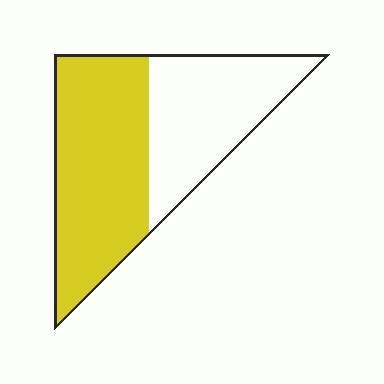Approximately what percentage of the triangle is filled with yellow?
Approximately 55%.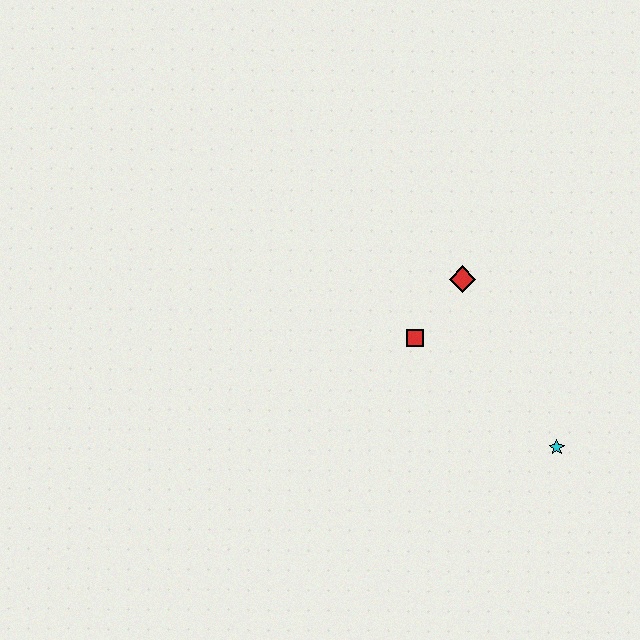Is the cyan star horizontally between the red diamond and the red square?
No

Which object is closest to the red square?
The red diamond is closest to the red square.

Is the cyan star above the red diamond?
No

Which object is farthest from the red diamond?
The cyan star is farthest from the red diamond.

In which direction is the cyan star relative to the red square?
The cyan star is to the right of the red square.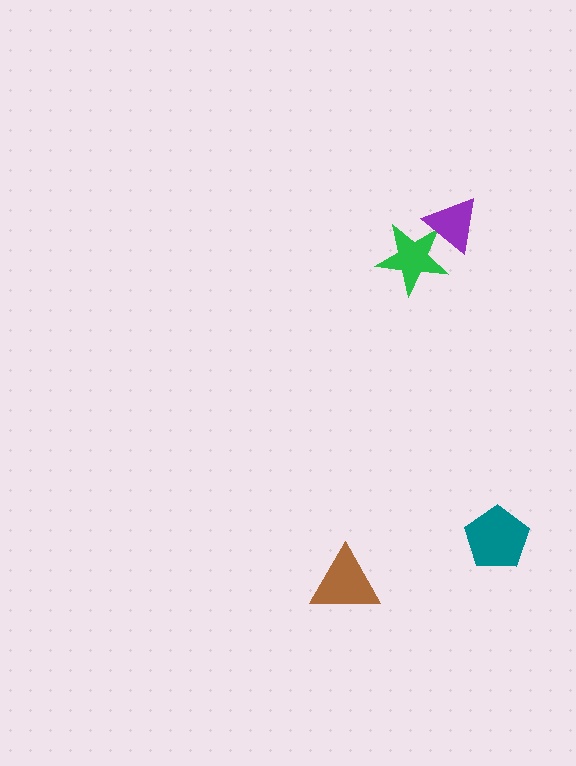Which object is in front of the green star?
The purple triangle is in front of the green star.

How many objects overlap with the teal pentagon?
0 objects overlap with the teal pentagon.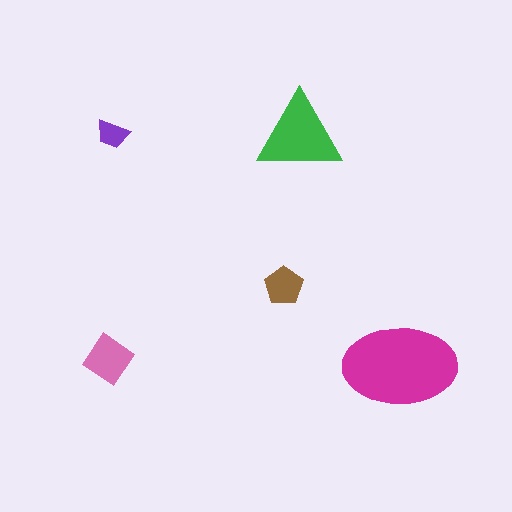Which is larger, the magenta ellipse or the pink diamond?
The magenta ellipse.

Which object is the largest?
The magenta ellipse.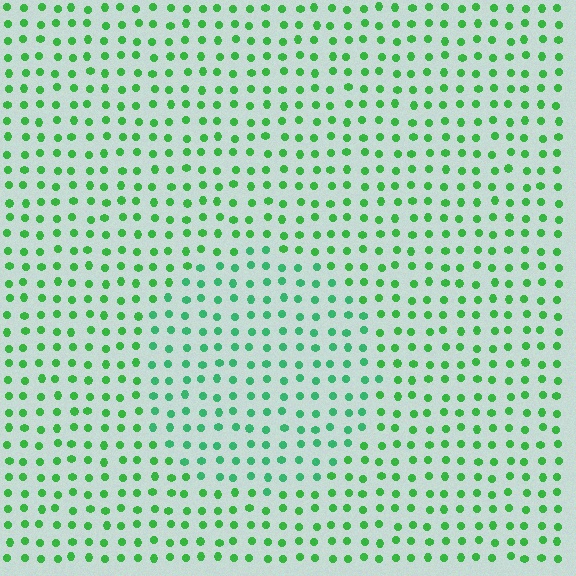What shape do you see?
I see a circle.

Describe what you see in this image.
The image is filled with small green elements in a uniform arrangement. A circle-shaped region is visible where the elements are tinted to a slightly different hue, forming a subtle color boundary.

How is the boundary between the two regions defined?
The boundary is defined purely by a slight shift in hue (about 22 degrees). Spacing, size, and orientation are identical on both sides.